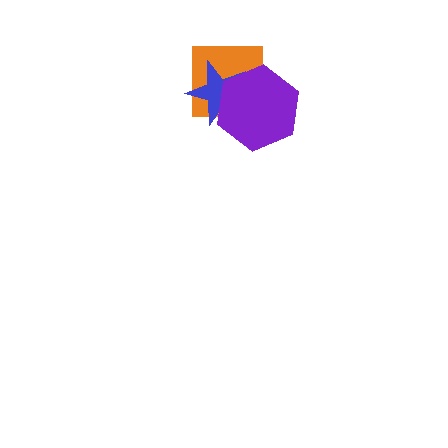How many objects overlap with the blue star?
2 objects overlap with the blue star.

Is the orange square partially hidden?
Yes, it is partially covered by another shape.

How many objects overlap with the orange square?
2 objects overlap with the orange square.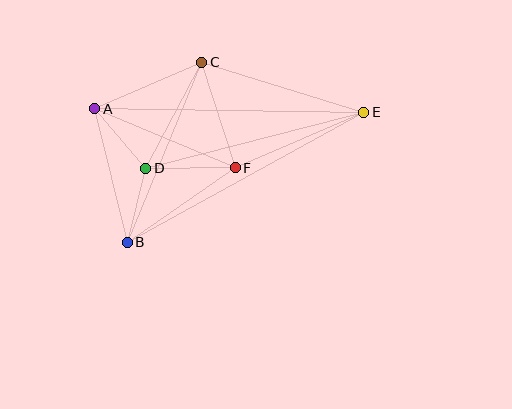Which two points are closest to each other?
Points B and D are closest to each other.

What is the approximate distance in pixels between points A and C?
The distance between A and C is approximately 117 pixels.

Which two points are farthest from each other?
Points B and E are farthest from each other.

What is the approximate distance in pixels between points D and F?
The distance between D and F is approximately 89 pixels.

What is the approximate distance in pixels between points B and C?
The distance between B and C is approximately 195 pixels.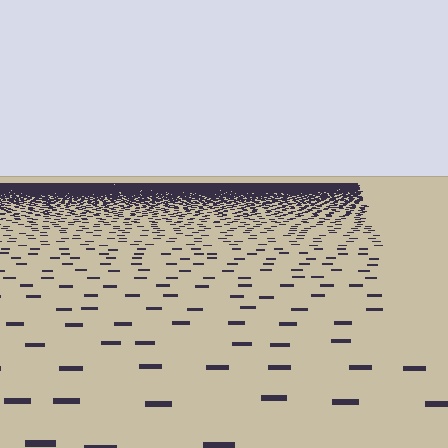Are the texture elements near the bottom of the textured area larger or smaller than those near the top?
Larger. Near the bottom, elements are closer to the viewer and appear at a bigger on-screen size.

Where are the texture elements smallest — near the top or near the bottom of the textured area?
Near the top.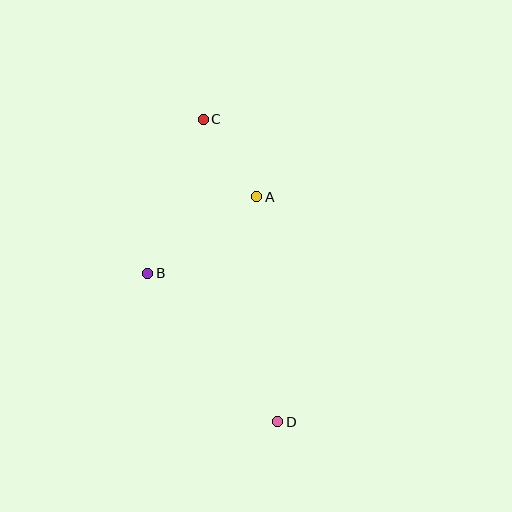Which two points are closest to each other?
Points A and C are closest to each other.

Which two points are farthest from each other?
Points C and D are farthest from each other.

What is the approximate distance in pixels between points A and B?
The distance between A and B is approximately 133 pixels.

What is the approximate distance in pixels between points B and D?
The distance between B and D is approximately 198 pixels.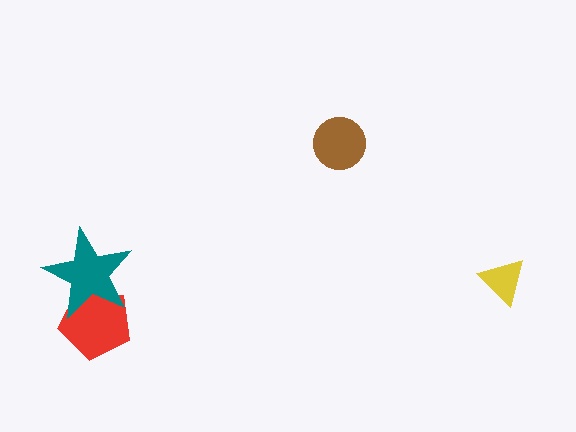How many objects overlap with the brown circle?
0 objects overlap with the brown circle.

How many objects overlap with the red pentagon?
1 object overlaps with the red pentagon.